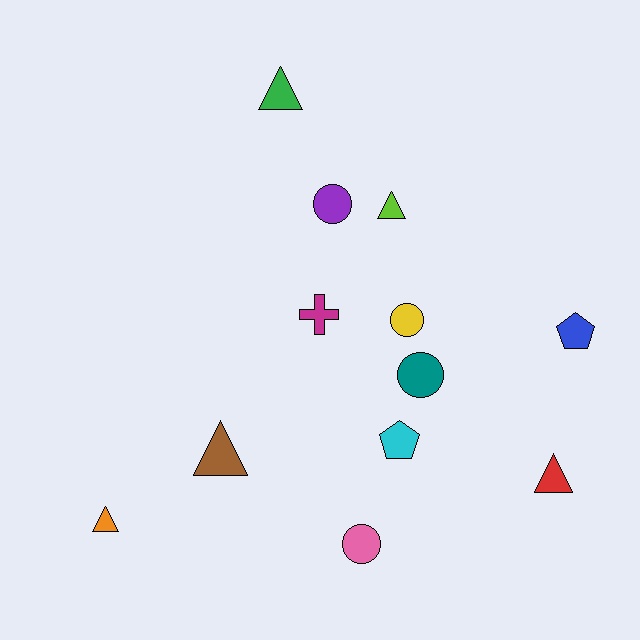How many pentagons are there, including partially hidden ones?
There are 2 pentagons.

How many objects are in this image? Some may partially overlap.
There are 12 objects.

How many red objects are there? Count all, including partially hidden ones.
There is 1 red object.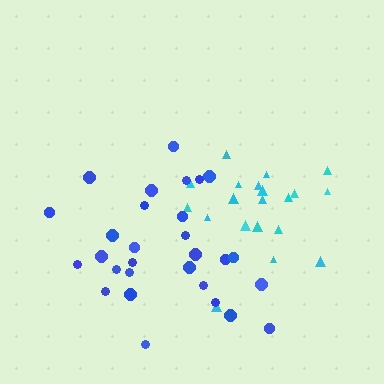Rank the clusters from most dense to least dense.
cyan, blue.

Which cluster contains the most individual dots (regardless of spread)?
Blue (29).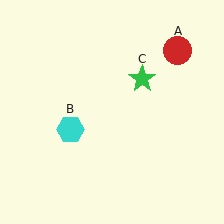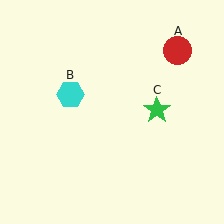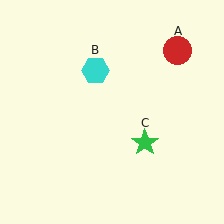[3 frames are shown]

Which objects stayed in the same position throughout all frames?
Red circle (object A) remained stationary.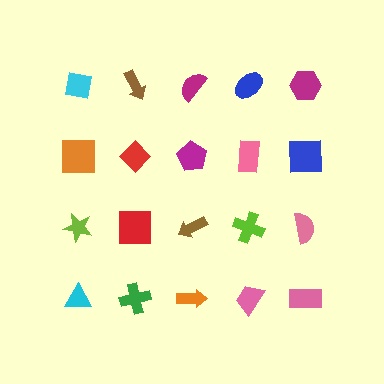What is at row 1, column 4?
A blue ellipse.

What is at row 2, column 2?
A red diamond.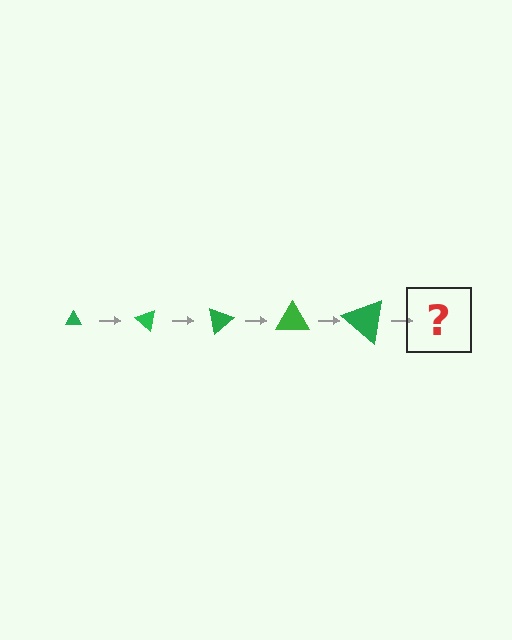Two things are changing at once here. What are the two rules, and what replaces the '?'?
The two rules are that the triangle grows larger each step and it rotates 40 degrees each step. The '?' should be a triangle, larger than the previous one and rotated 200 degrees from the start.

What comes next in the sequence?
The next element should be a triangle, larger than the previous one and rotated 200 degrees from the start.